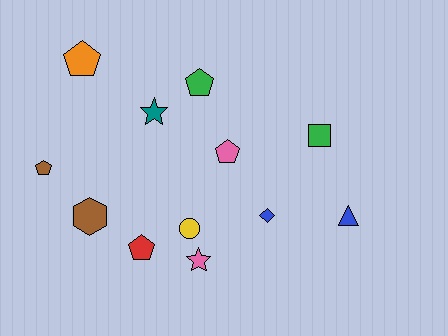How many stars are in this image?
There are 2 stars.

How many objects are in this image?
There are 12 objects.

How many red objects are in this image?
There is 1 red object.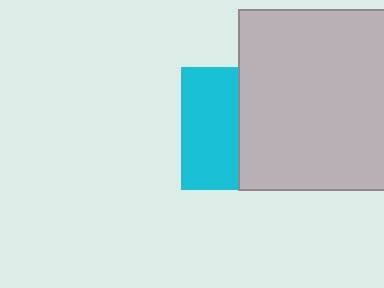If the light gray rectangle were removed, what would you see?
You would see the complete cyan square.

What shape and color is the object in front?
The object in front is a light gray rectangle.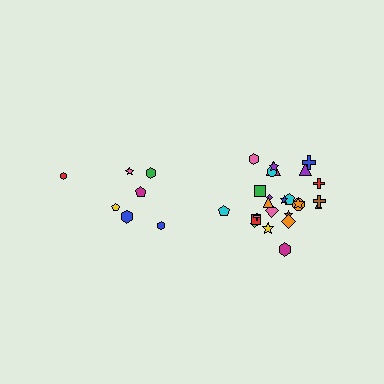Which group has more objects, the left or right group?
The right group.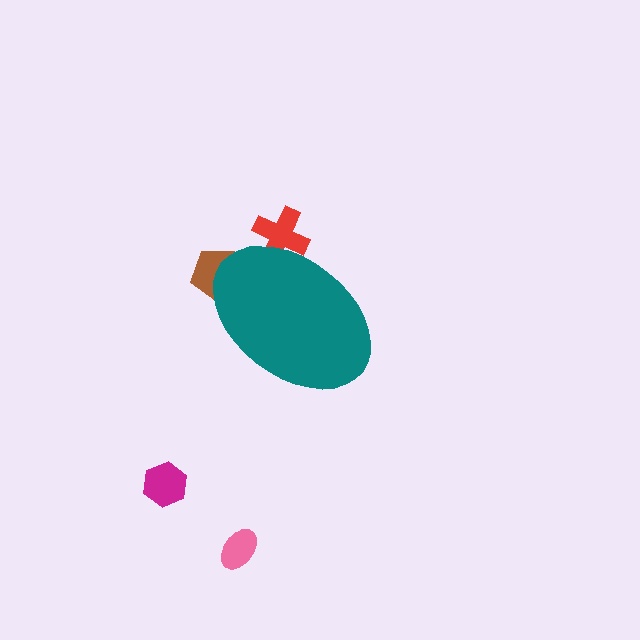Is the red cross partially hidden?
Yes, the red cross is partially hidden behind the teal ellipse.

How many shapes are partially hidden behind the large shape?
2 shapes are partially hidden.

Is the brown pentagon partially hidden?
Yes, the brown pentagon is partially hidden behind the teal ellipse.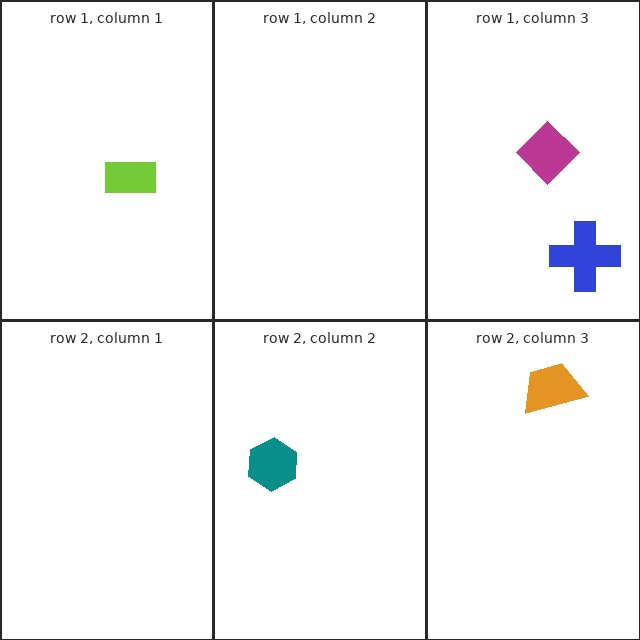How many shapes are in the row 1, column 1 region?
1.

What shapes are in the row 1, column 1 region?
The lime rectangle.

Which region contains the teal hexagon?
The row 2, column 2 region.